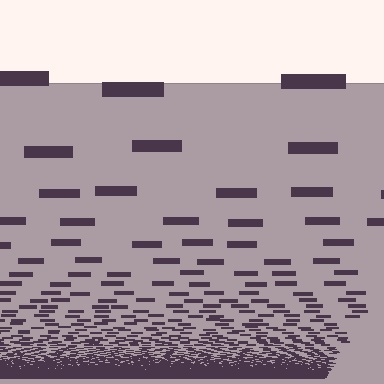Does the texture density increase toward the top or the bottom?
Density increases toward the bottom.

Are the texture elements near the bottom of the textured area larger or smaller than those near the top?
Smaller. The gradient is inverted — elements near the bottom are smaller and denser.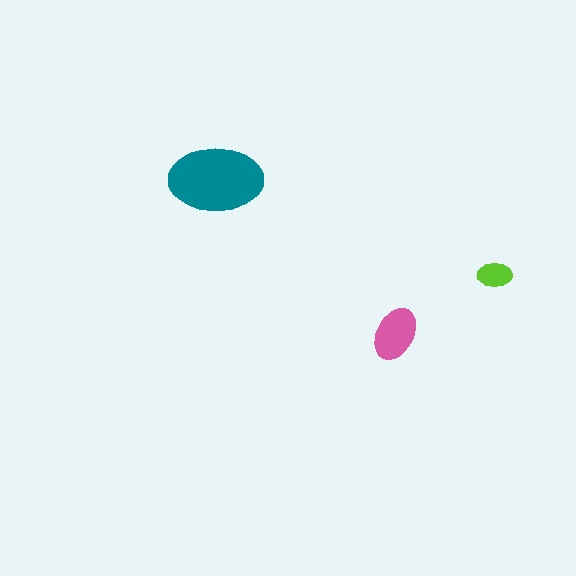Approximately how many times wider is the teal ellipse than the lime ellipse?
About 2.5 times wider.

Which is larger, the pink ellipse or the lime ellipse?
The pink one.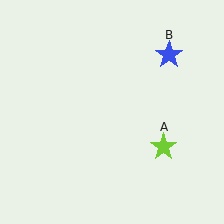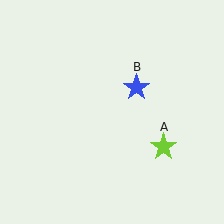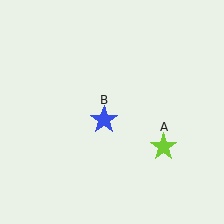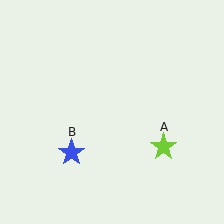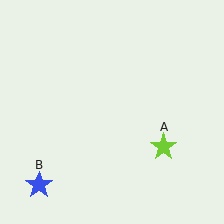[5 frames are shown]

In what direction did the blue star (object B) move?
The blue star (object B) moved down and to the left.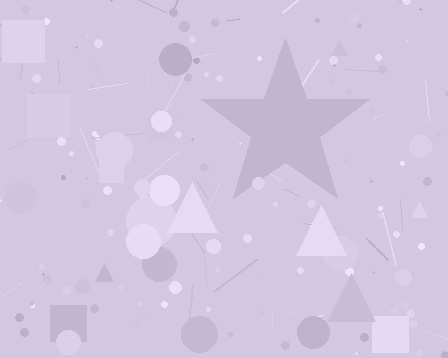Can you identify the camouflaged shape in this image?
The camouflaged shape is a star.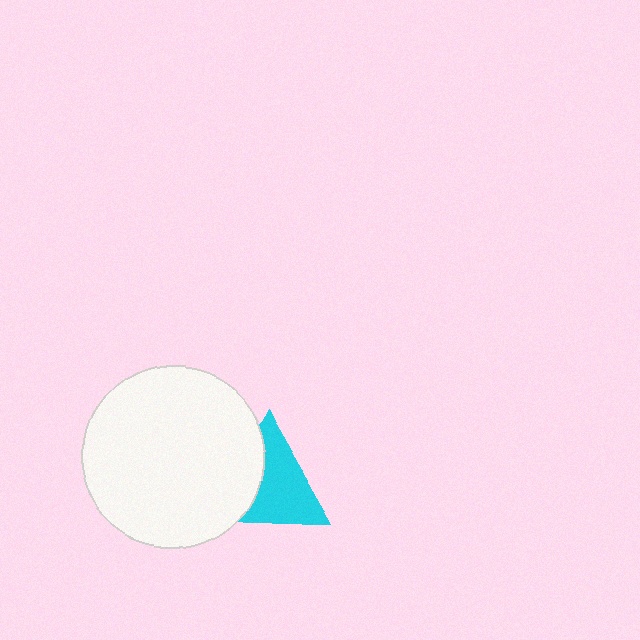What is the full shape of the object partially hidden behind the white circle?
The partially hidden object is a cyan triangle.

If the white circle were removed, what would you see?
You would see the complete cyan triangle.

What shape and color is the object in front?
The object in front is a white circle.